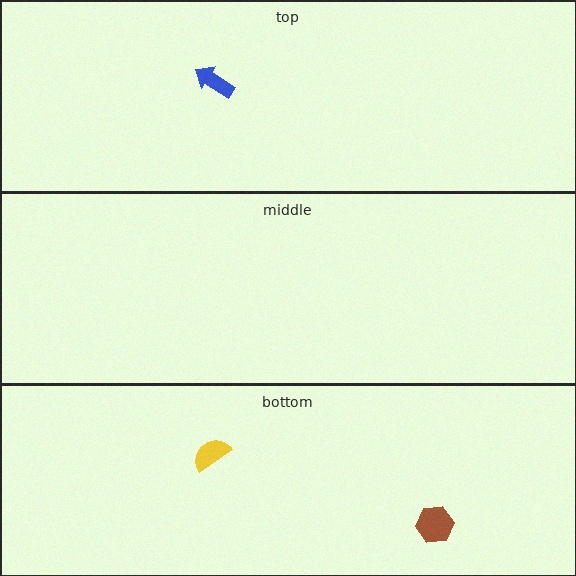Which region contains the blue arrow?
The top region.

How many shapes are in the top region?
1.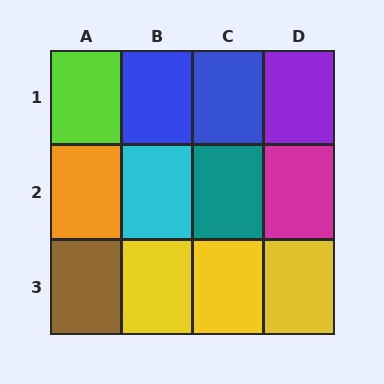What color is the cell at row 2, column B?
Cyan.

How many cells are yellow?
3 cells are yellow.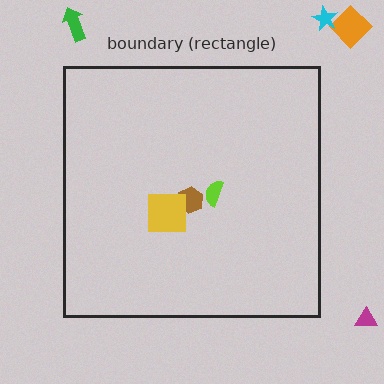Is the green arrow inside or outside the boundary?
Outside.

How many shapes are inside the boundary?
3 inside, 4 outside.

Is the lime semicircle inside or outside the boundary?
Inside.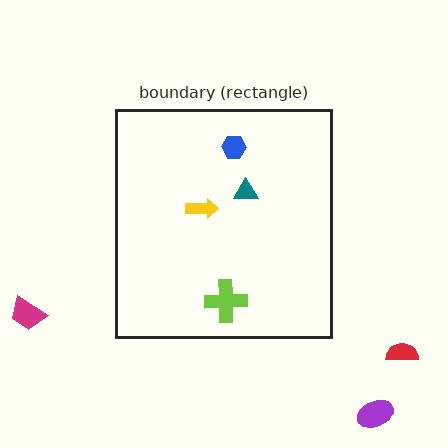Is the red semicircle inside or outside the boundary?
Outside.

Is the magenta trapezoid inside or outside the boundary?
Outside.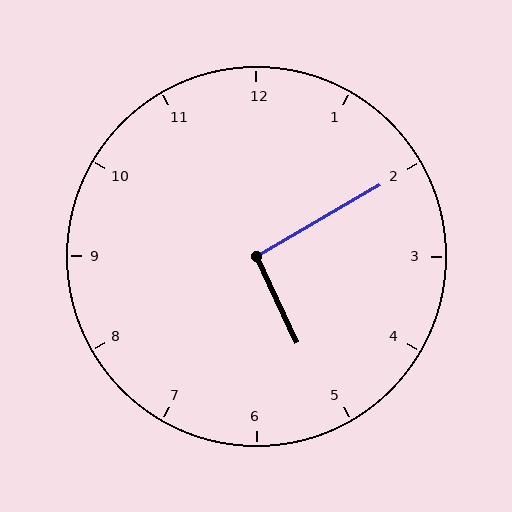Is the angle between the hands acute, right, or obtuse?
It is right.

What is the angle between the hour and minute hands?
Approximately 95 degrees.